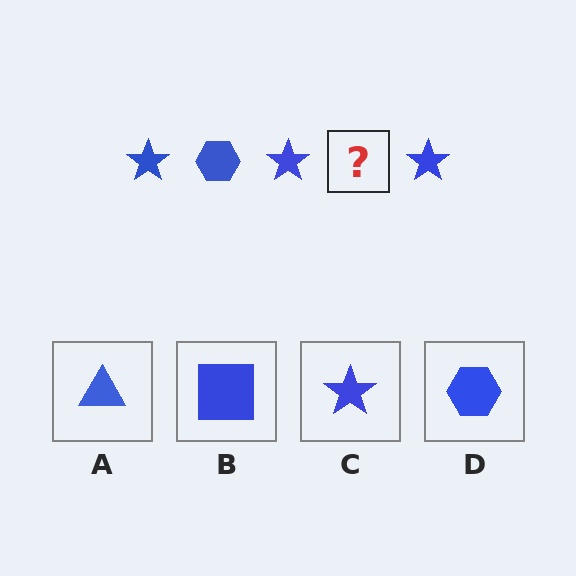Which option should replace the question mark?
Option D.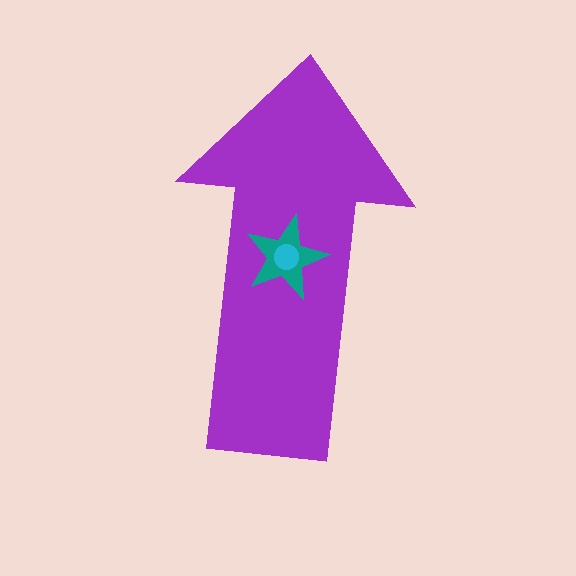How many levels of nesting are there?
3.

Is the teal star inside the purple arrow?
Yes.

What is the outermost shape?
The purple arrow.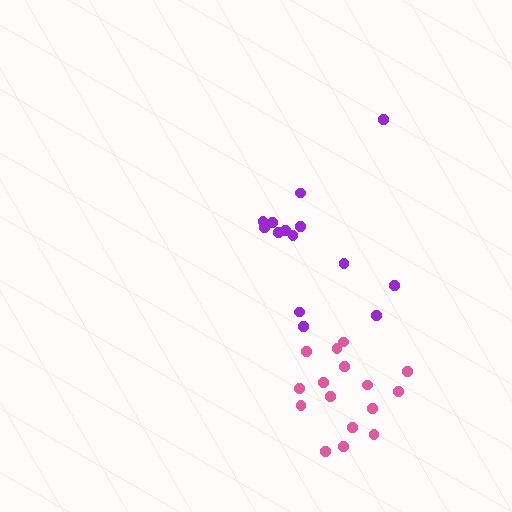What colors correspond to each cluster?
The clusters are colored: purple, pink.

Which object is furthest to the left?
The purple cluster is leftmost.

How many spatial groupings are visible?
There are 2 spatial groupings.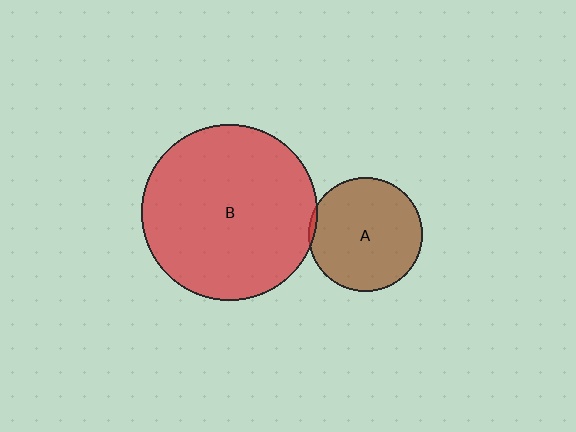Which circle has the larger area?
Circle B (red).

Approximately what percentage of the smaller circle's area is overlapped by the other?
Approximately 5%.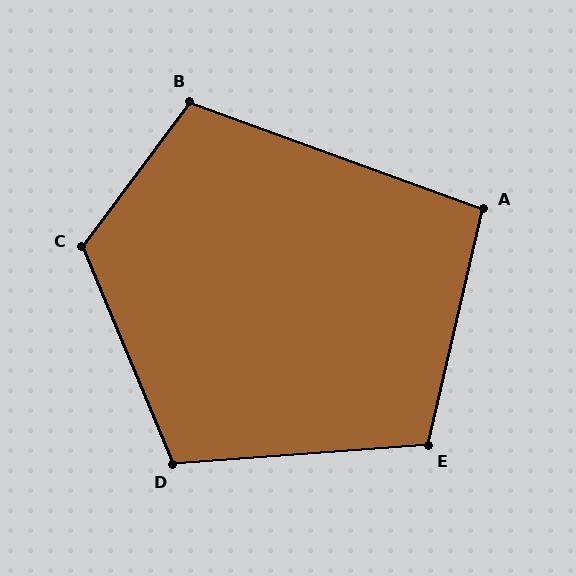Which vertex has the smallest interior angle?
A, at approximately 97 degrees.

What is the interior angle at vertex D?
Approximately 108 degrees (obtuse).